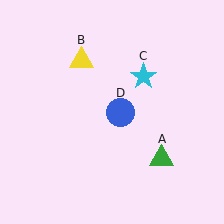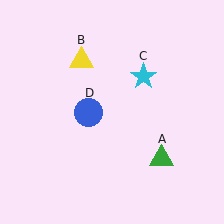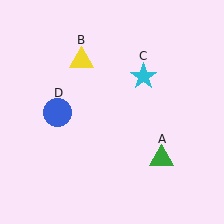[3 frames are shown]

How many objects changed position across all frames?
1 object changed position: blue circle (object D).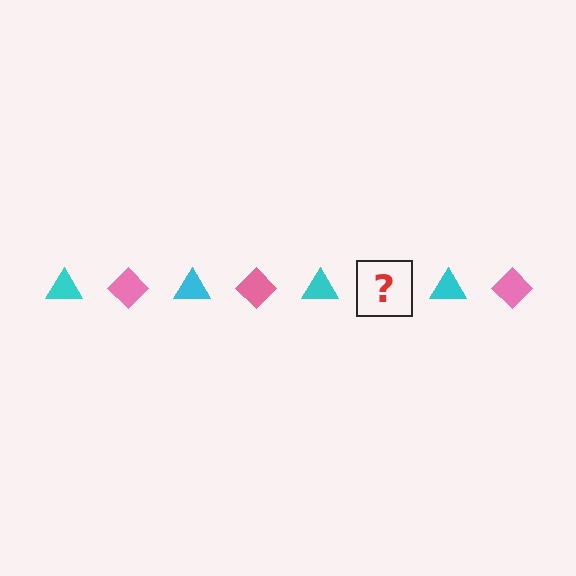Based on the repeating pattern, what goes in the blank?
The blank should be a pink diamond.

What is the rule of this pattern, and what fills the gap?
The rule is that the pattern alternates between cyan triangle and pink diamond. The gap should be filled with a pink diamond.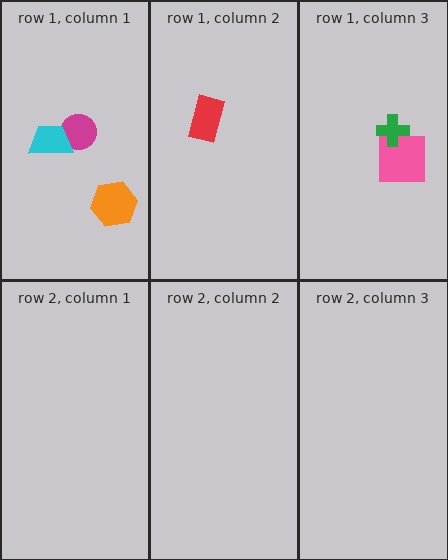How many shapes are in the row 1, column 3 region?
2.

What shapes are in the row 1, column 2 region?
The red rectangle.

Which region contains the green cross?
The row 1, column 3 region.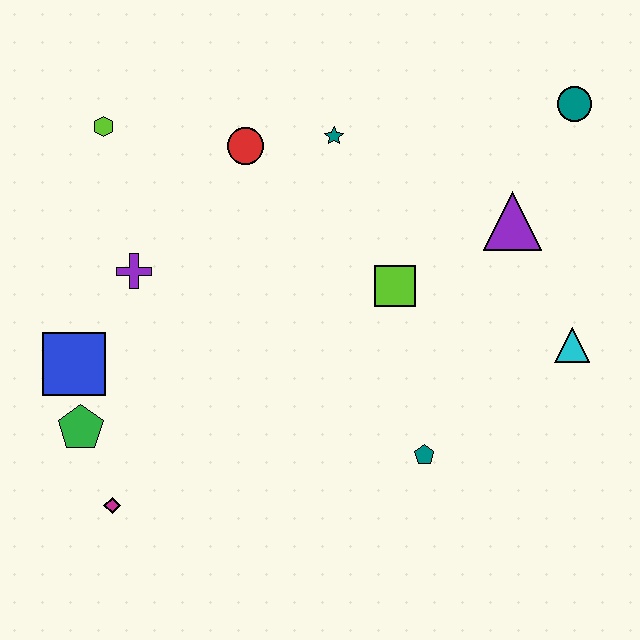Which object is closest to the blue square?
The green pentagon is closest to the blue square.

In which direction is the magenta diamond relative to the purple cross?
The magenta diamond is below the purple cross.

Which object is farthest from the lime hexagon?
The cyan triangle is farthest from the lime hexagon.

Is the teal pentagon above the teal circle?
No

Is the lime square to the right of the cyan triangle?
No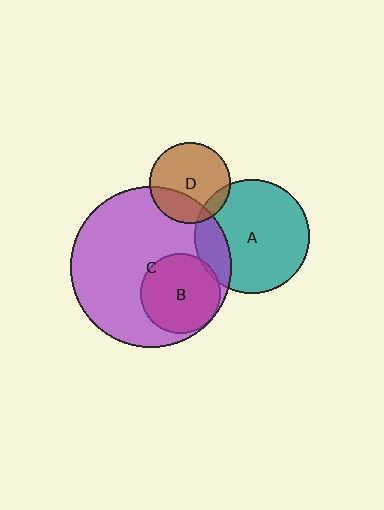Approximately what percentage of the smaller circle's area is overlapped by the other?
Approximately 5%.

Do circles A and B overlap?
Yes.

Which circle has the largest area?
Circle C (purple).